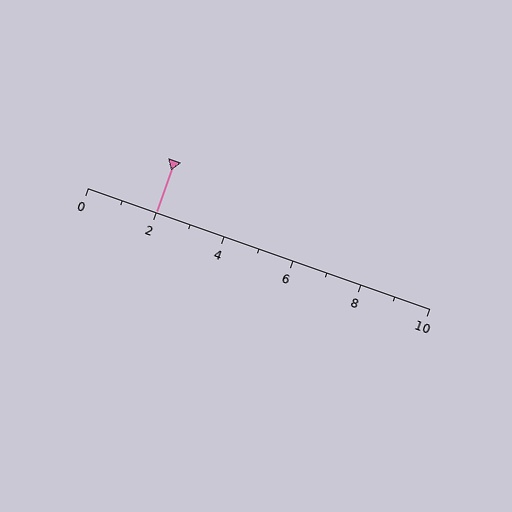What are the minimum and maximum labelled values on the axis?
The axis runs from 0 to 10.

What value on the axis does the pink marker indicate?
The marker indicates approximately 2.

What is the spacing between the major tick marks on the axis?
The major ticks are spaced 2 apart.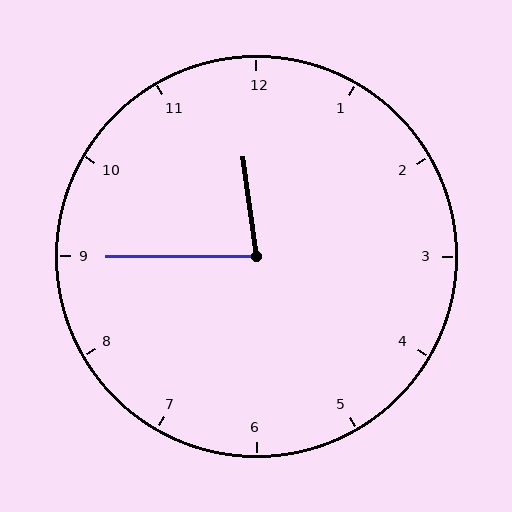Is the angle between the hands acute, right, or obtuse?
It is acute.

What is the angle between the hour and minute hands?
Approximately 82 degrees.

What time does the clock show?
11:45.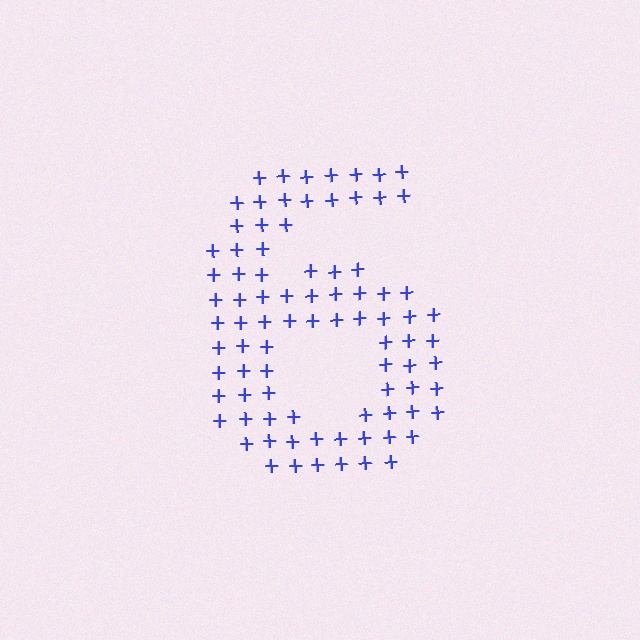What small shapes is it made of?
It is made of small plus signs.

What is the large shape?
The large shape is the digit 6.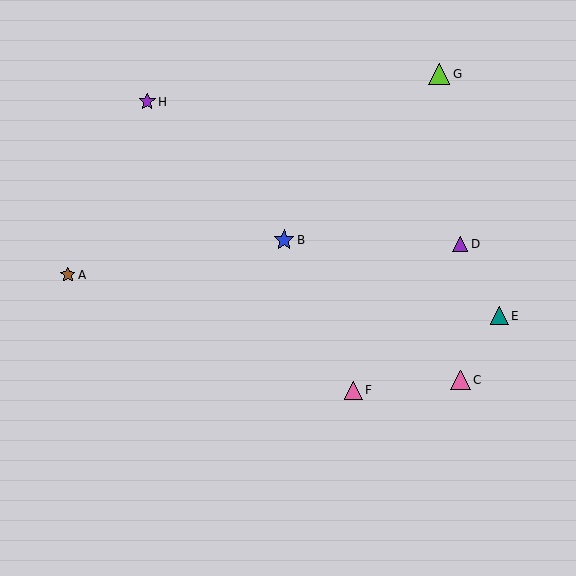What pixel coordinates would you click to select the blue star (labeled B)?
Click at (284, 240) to select the blue star B.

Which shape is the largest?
The lime triangle (labeled G) is the largest.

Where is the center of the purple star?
The center of the purple star is at (147, 102).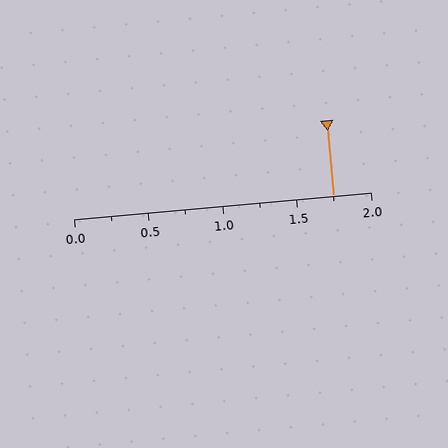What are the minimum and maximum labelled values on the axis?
The axis runs from 0.0 to 2.0.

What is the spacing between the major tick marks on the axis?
The major ticks are spaced 0.5 apart.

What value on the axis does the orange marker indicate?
The marker indicates approximately 1.75.